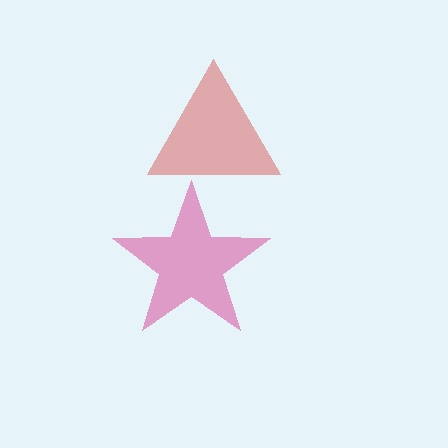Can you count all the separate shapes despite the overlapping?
Yes, there are 2 separate shapes.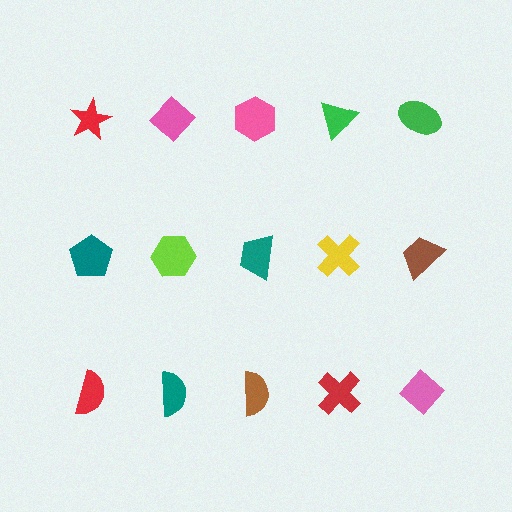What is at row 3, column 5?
A pink diamond.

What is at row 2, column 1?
A teal pentagon.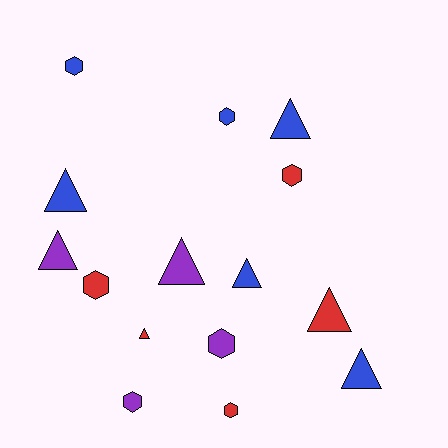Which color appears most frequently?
Blue, with 6 objects.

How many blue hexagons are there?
There are 2 blue hexagons.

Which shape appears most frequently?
Triangle, with 8 objects.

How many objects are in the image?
There are 15 objects.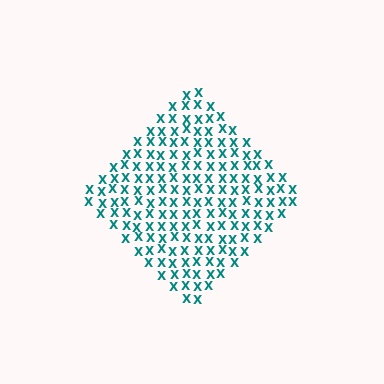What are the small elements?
The small elements are letter X's.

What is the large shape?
The large shape is a diamond.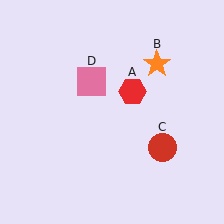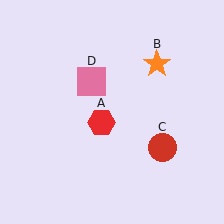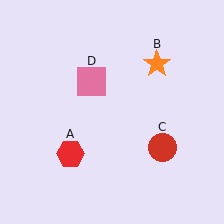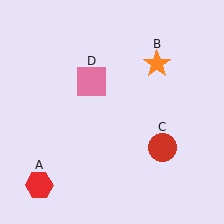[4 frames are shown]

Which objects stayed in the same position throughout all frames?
Orange star (object B) and red circle (object C) and pink square (object D) remained stationary.